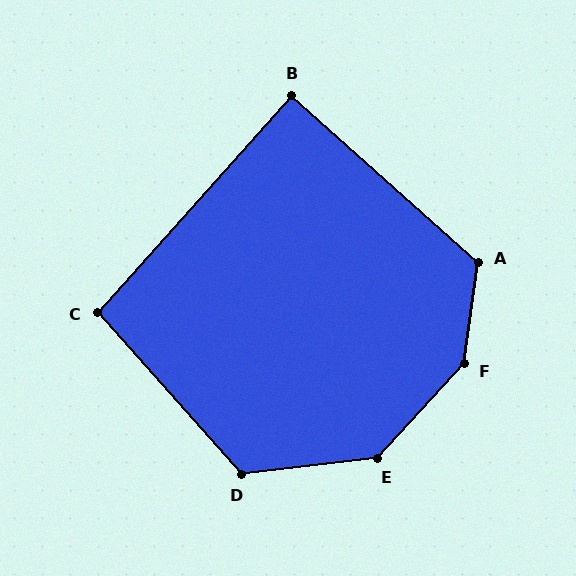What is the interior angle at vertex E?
Approximately 140 degrees (obtuse).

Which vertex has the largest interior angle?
F, at approximately 145 degrees.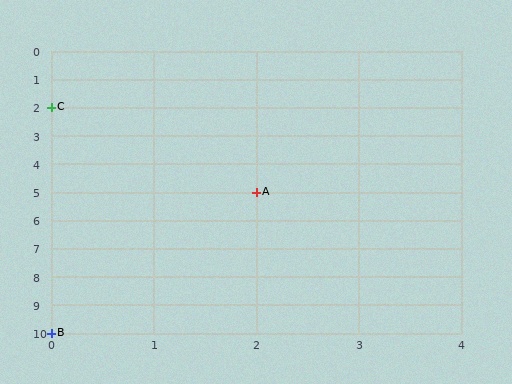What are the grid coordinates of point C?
Point C is at grid coordinates (0, 2).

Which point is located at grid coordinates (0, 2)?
Point C is at (0, 2).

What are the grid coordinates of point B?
Point B is at grid coordinates (0, 10).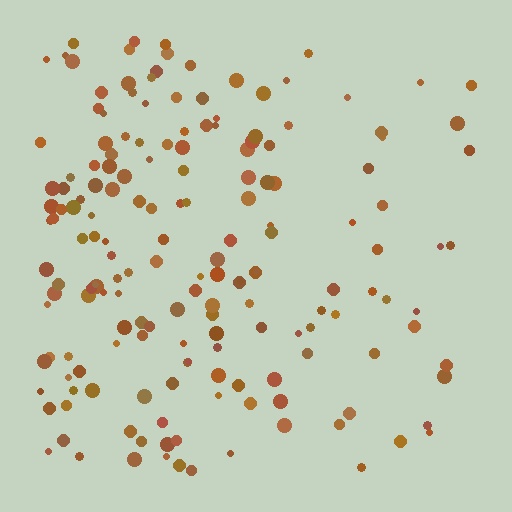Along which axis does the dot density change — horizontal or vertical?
Horizontal.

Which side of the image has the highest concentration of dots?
The left.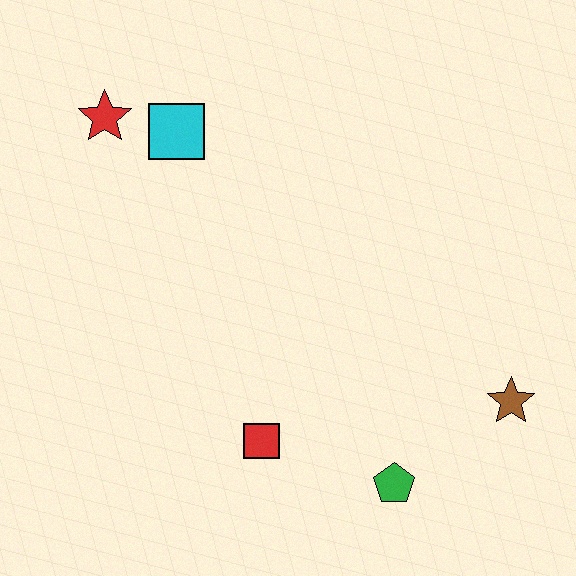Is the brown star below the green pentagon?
No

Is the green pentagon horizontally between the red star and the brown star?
Yes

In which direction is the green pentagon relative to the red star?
The green pentagon is below the red star.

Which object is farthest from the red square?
The red star is farthest from the red square.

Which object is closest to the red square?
The green pentagon is closest to the red square.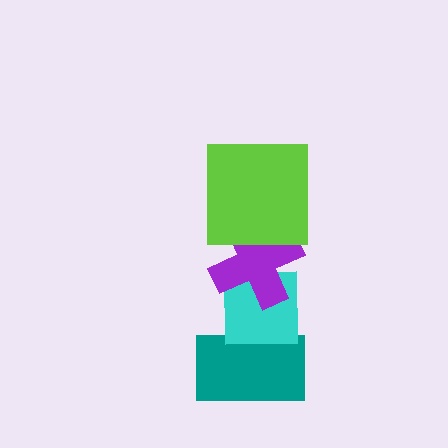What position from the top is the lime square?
The lime square is 1st from the top.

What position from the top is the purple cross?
The purple cross is 2nd from the top.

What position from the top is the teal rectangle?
The teal rectangle is 4th from the top.